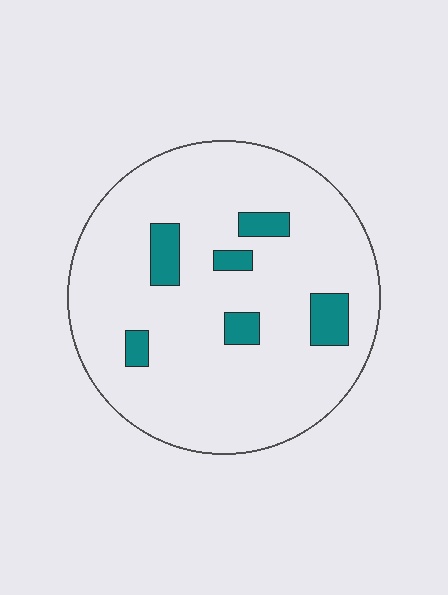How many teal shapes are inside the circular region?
6.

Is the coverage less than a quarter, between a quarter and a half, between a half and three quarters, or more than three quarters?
Less than a quarter.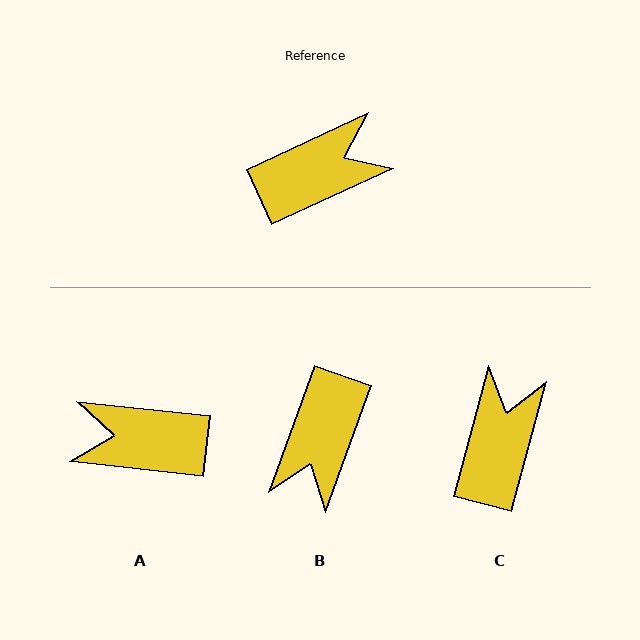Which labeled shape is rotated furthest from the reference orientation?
A, about 149 degrees away.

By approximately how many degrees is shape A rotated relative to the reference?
Approximately 149 degrees counter-clockwise.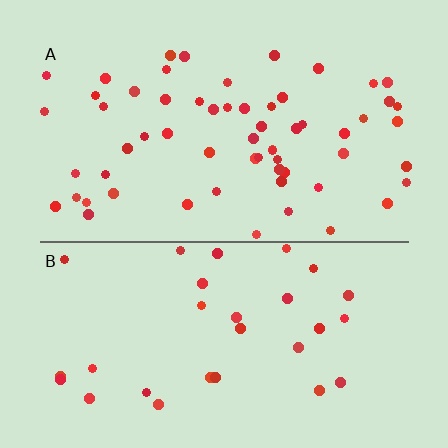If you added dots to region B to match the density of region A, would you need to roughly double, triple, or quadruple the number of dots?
Approximately double.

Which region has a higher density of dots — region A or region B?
A (the top).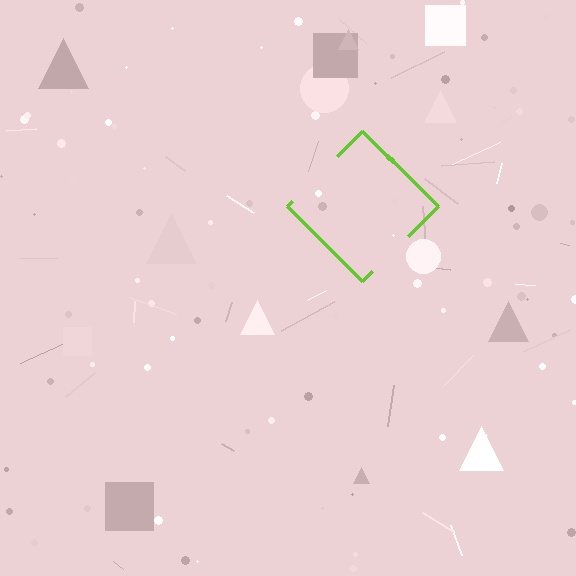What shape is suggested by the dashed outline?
The dashed outline suggests a diamond.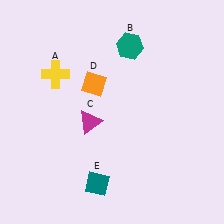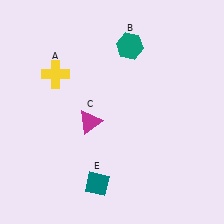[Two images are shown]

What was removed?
The orange diamond (D) was removed in Image 2.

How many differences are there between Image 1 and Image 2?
There is 1 difference between the two images.